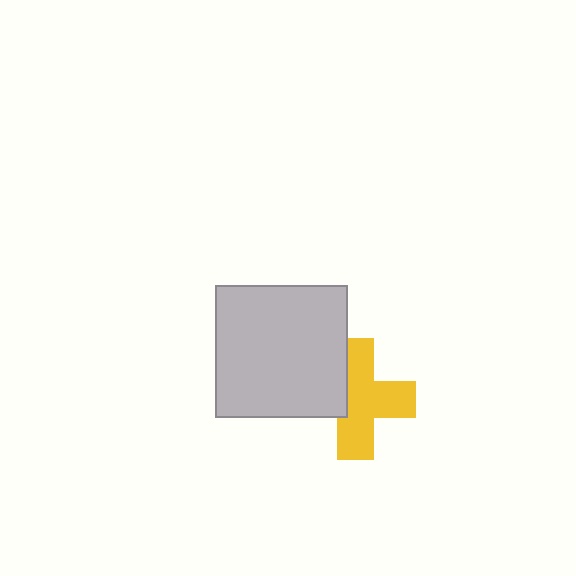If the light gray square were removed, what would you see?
You would see the complete yellow cross.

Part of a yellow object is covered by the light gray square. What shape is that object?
It is a cross.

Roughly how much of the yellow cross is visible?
Most of it is visible (roughly 69%).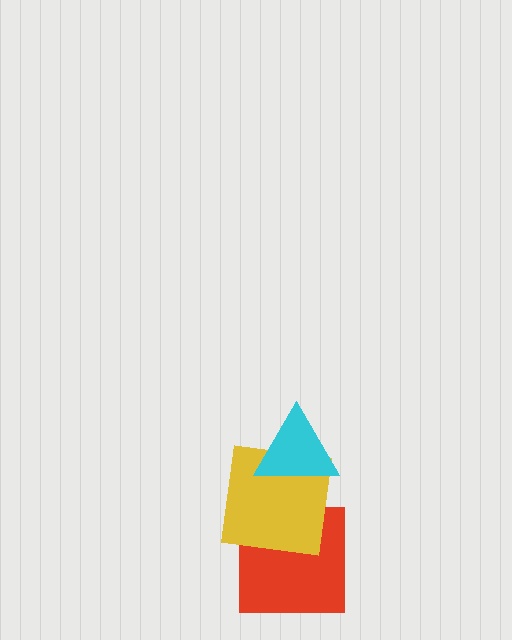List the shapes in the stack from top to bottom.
From top to bottom: the cyan triangle, the yellow square, the red square.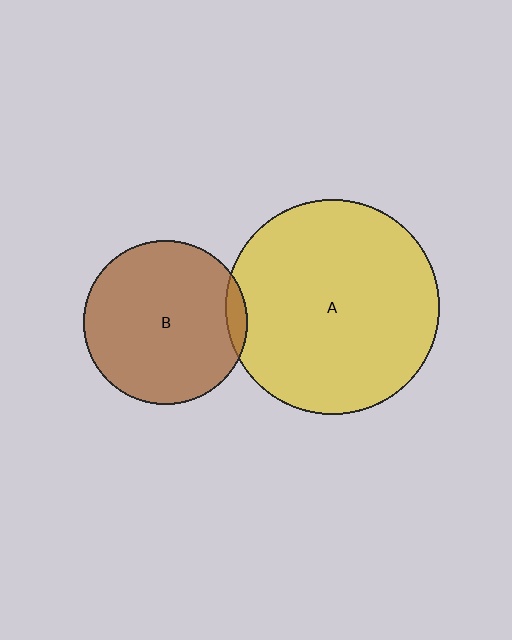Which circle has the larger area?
Circle A (yellow).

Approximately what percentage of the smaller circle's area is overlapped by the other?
Approximately 5%.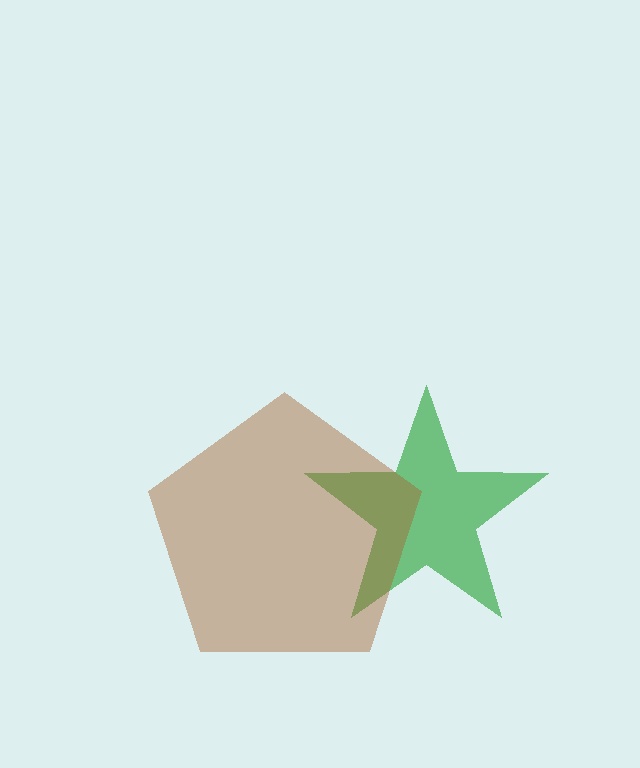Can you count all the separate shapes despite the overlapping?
Yes, there are 2 separate shapes.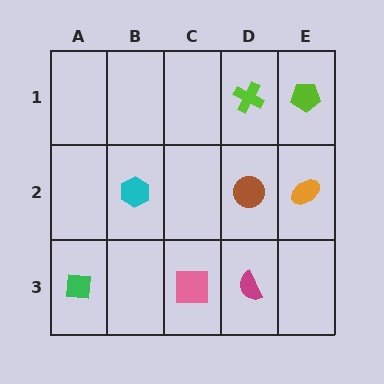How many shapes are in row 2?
3 shapes.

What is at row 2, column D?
A brown circle.